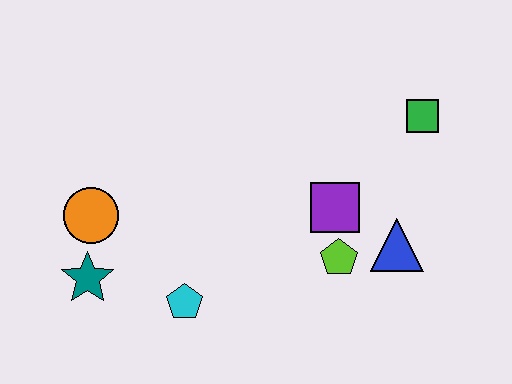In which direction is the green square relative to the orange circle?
The green square is to the right of the orange circle.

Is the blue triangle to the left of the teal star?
No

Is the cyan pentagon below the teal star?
Yes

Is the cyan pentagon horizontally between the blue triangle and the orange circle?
Yes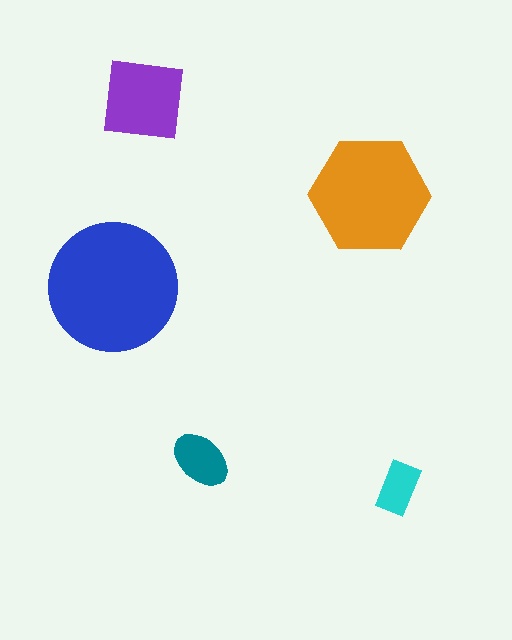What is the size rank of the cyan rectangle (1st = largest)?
5th.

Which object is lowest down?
The cyan rectangle is bottommost.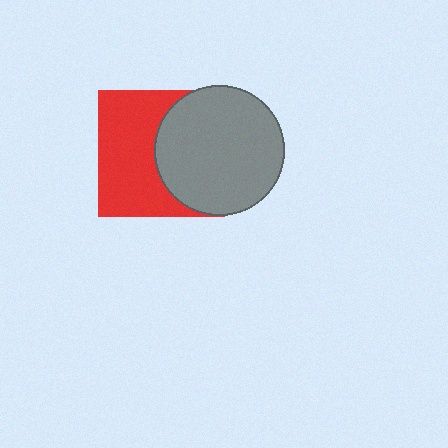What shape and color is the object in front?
The object in front is a gray circle.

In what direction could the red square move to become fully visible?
The red square could move left. That would shift it out from behind the gray circle entirely.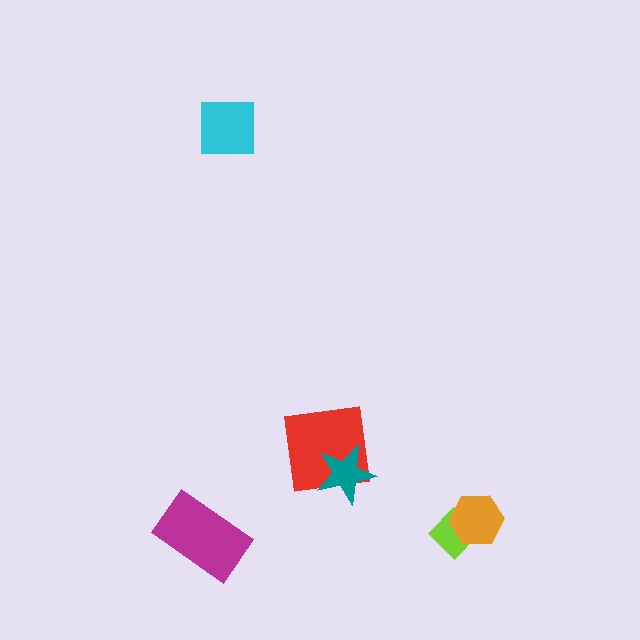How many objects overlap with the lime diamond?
1 object overlaps with the lime diamond.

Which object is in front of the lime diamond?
The orange hexagon is in front of the lime diamond.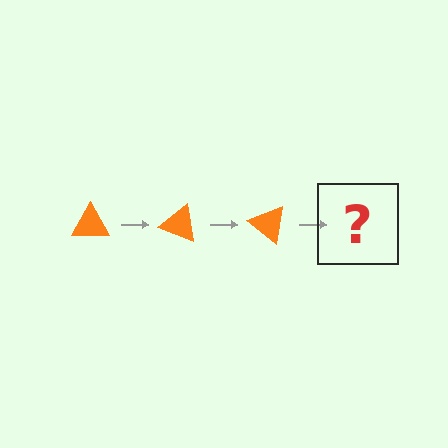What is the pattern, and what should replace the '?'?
The pattern is that the triangle rotates 20 degrees each step. The '?' should be an orange triangle rotated 60 degrees.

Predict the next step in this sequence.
The next step is an orange triangle rotated 60 degrees.